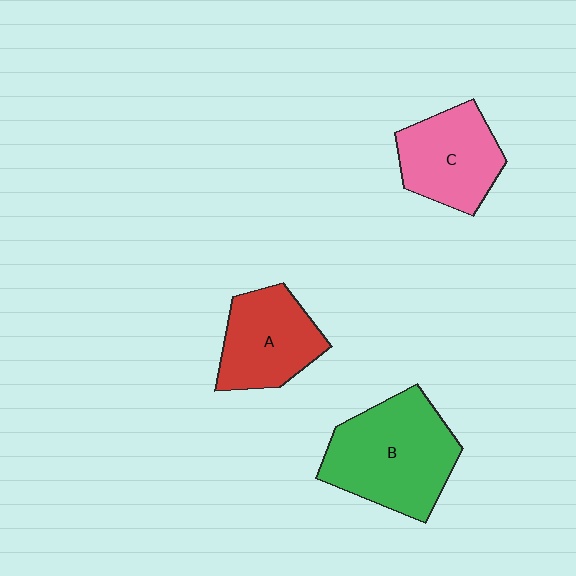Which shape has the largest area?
Shape B (green).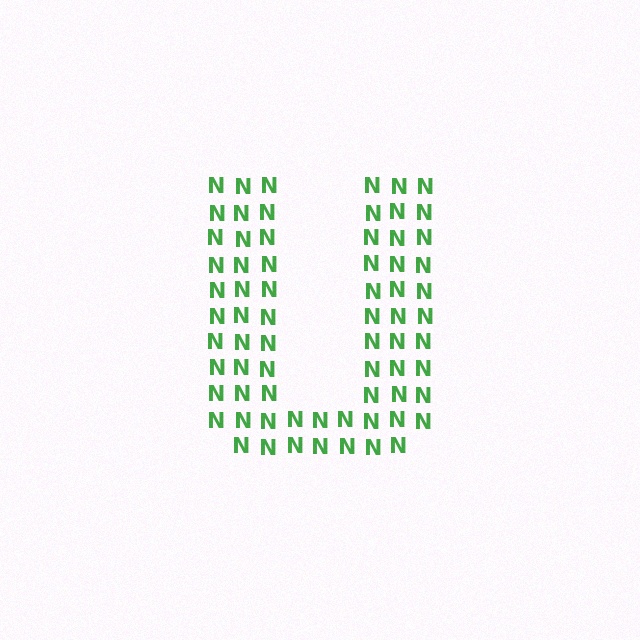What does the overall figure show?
The overall figure shows the letter U.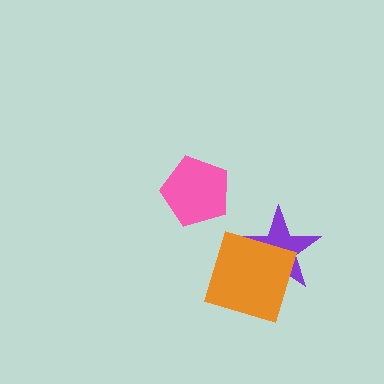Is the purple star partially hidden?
Yes, it is partially covered by another shape.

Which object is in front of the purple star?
The orange square is in front of the purple star.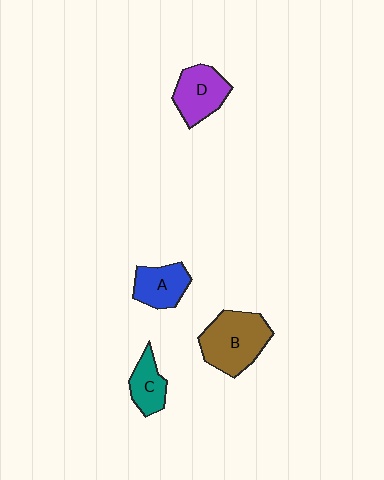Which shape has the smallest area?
Shape C (teal).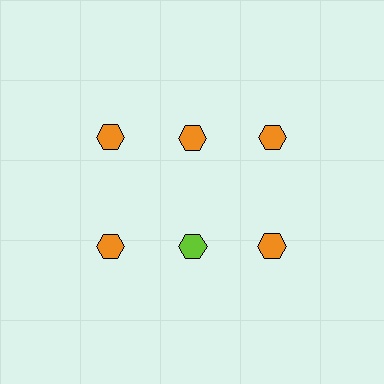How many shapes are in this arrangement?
There are 6 shapes arranged in a grid pattern.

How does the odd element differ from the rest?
It has a different color: lime instead of orange.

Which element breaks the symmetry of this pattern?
The lime hexagon in the second row, second from left column breaks the symmetry. All other shapes are orange hexagons.